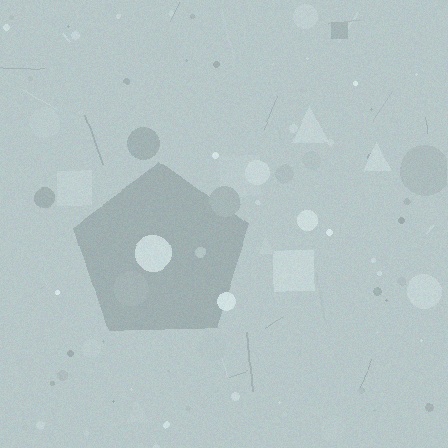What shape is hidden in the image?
A pentagon is hidden in the image.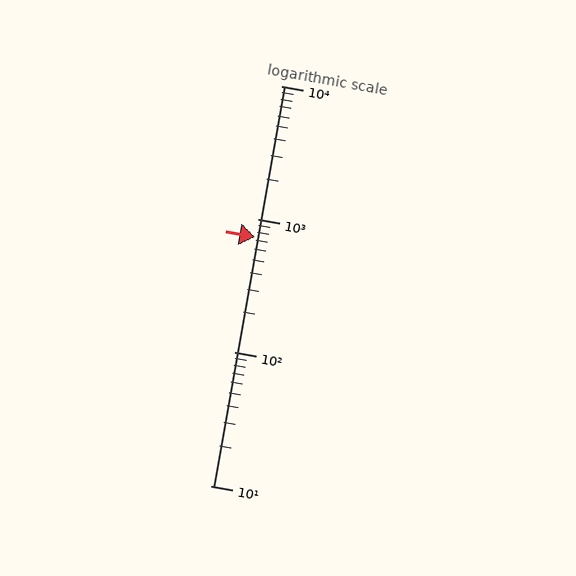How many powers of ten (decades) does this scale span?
The scale spans 3 decades, from 10 to 10000.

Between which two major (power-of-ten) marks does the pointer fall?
The pointer is between 100 and 1000.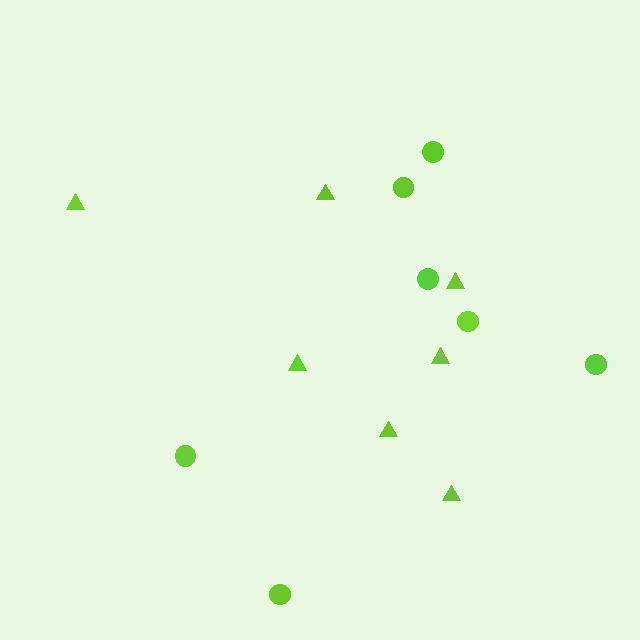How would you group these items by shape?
There are 2 groups: one group of circles (7) and one group of triangles (7).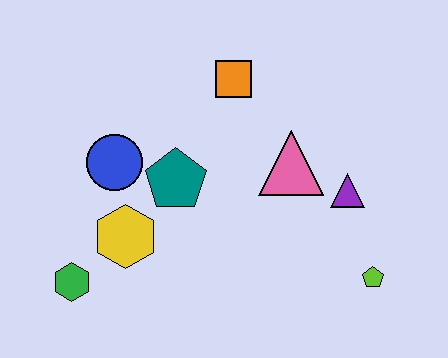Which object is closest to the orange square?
The pink triangle is closest to the orange square.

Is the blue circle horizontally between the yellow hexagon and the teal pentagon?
No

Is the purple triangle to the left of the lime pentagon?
Yes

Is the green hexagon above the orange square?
No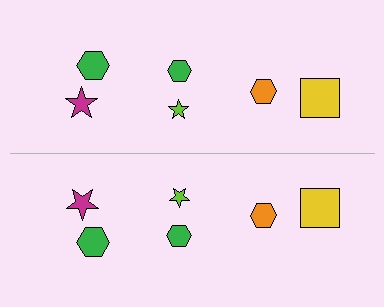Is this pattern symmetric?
Yes, this pattern has bilateral (reflection) symmetry.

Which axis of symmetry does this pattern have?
The pattern has a horizontal axis of symmetry running through the center of the image.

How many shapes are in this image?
There are 12 shapes in this image.